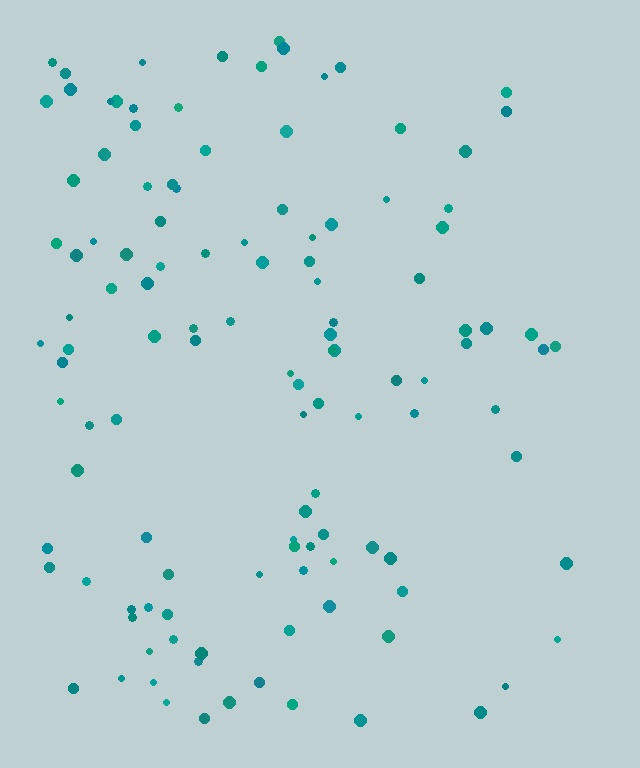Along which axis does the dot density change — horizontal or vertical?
Horizontal.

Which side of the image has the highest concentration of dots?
The left.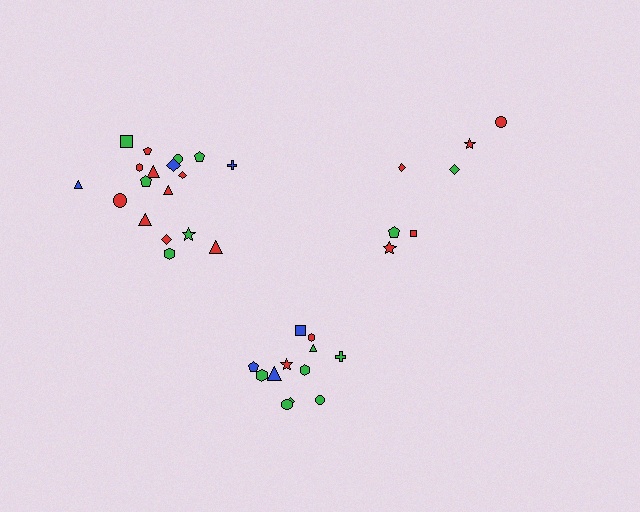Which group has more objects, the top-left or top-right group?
The top-left group.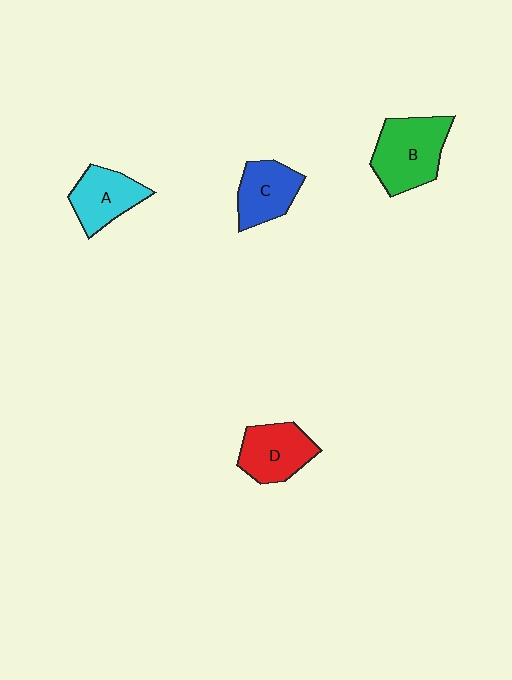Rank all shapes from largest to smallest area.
From largest to smallest: B (green), D (red), A (cyan), C (blue).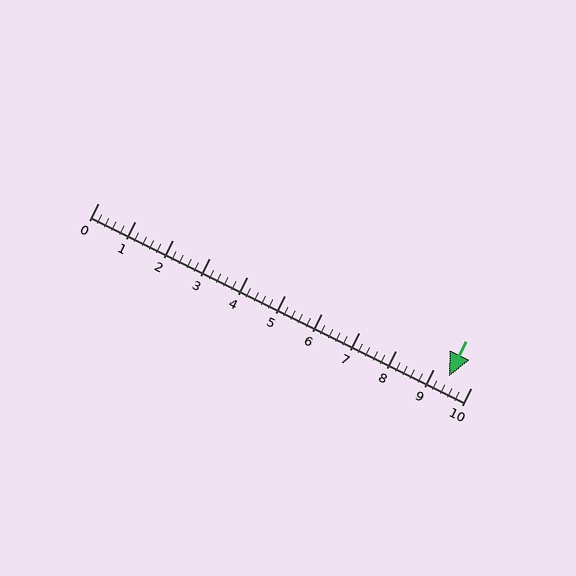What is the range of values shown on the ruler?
The ruler shows values from 0 to 10.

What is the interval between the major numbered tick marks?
The major tick marks are spaced 1 units apart.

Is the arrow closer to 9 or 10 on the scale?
The arrow is closer to 9.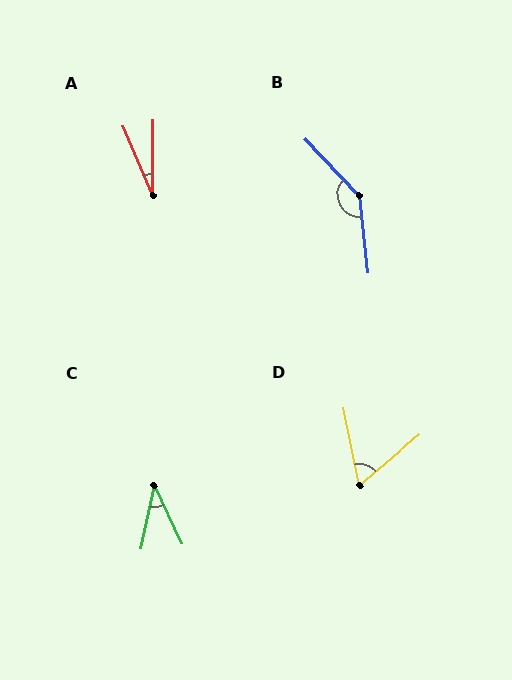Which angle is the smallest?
A, at approximately 23 degrees.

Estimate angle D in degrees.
Approximately 62 degrees.